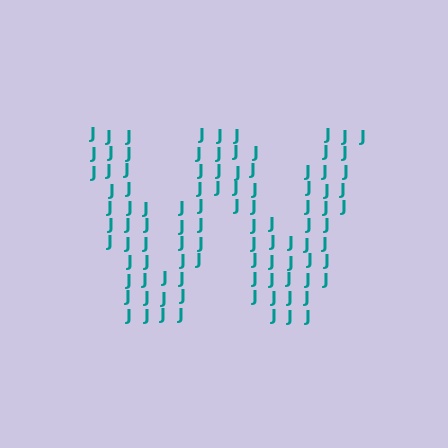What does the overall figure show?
The overall figure shows the letter W.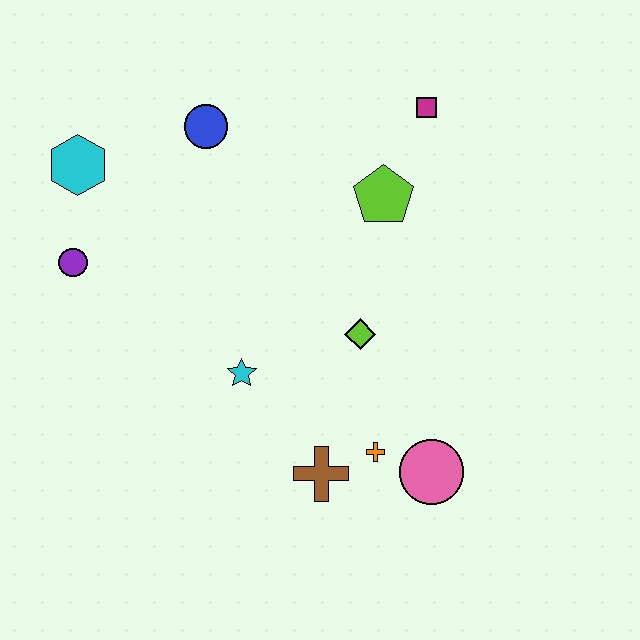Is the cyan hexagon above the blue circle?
No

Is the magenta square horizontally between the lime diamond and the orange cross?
No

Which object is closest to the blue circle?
The cyan hexagon is closest to the blue circle.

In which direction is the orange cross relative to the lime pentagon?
The orange cross is below the lime pentagon.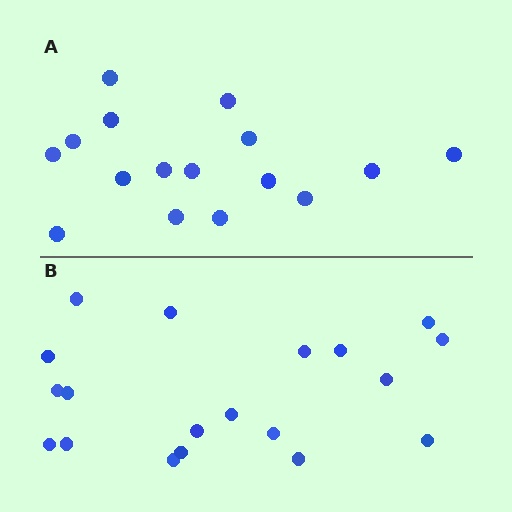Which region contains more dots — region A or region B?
Region B (the bottom region) has more dots.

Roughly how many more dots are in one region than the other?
Region B has just a few more — roughly 2 or 3 more dots than region A.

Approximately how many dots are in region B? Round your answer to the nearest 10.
About 20 dots. (The exact count is 19, which rounds to 20.)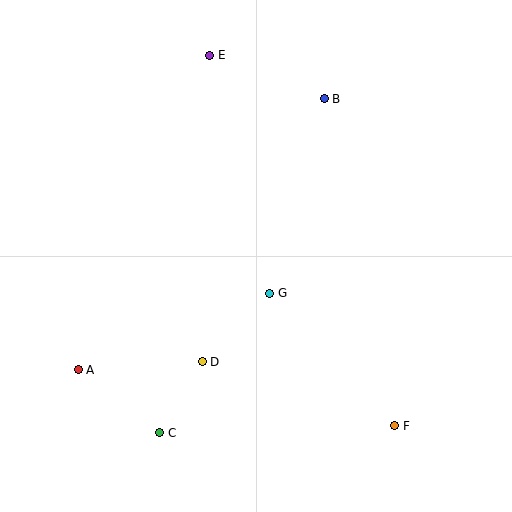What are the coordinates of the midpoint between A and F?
The midpoint between A and F is at (236, 398).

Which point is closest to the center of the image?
Point G at (270, 293) is closest to the center.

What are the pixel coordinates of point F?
Point F is at (395, 426).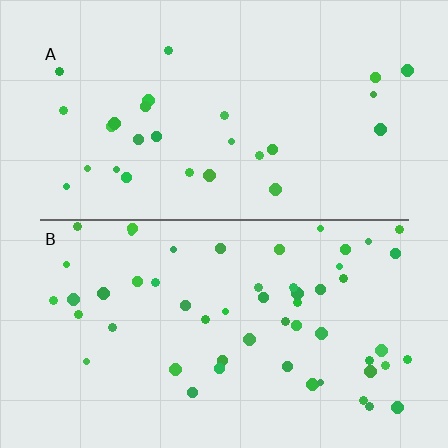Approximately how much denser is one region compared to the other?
Approximately 2.0× — region B over region A.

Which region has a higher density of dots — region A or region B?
B (the bottom).